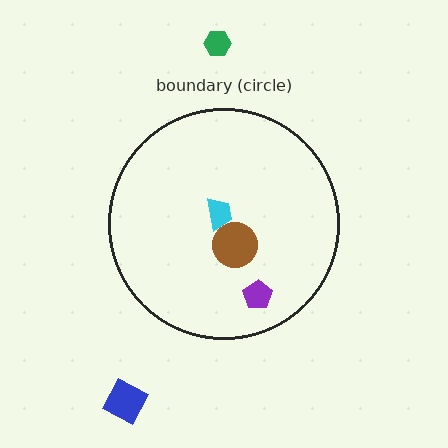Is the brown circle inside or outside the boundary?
Inside.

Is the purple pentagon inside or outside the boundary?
Inside.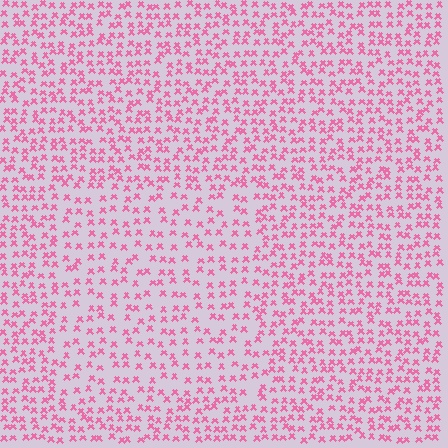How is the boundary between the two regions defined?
The boundary is defined by a change in element density (approximately 1.6x ratio). All elements are the same color, size, and shape.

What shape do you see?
I see a rectangle.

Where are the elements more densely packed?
The elements are more densely packed outside the rectangle boundary.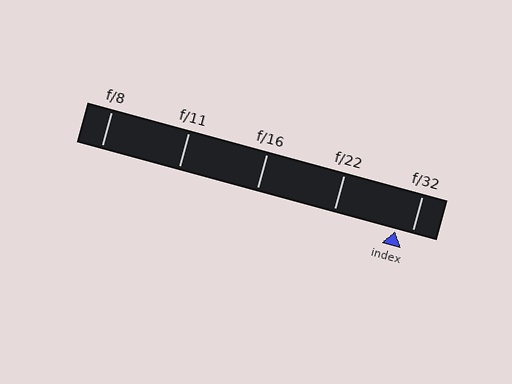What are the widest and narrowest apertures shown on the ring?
The widest aperture shown is f/8 and the narrowest is f/32.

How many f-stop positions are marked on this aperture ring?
There are 5 f-stop positions marked.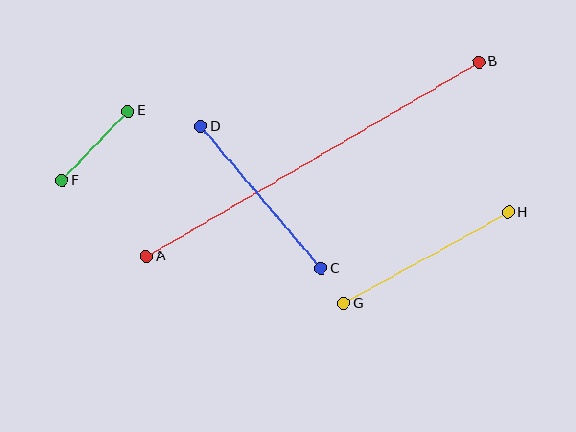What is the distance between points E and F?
The distance is approximately 96 pixels.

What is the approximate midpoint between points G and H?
The midpoint is at approximately (426, 258) pixels.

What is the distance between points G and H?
The distance is approximately 188 pixels.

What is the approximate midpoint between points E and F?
The midpoint is at approximately (95, 146) pixels.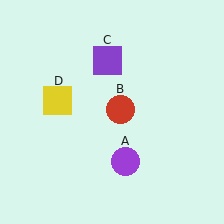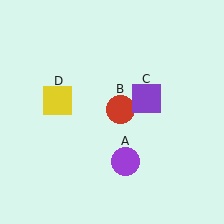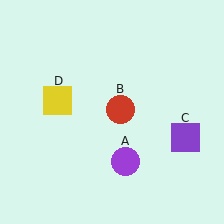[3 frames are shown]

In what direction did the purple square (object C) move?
The purple square (object C) moved down and to the right.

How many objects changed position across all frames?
1 object changed position: purple square (object C).